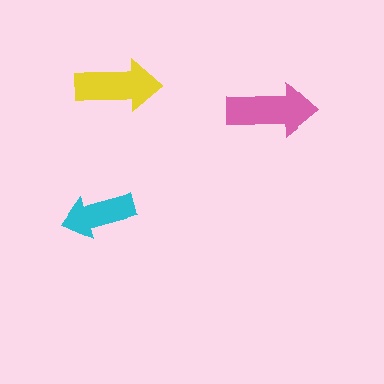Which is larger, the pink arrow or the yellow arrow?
The pink one.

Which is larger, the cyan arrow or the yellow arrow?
The yellow one.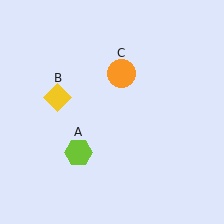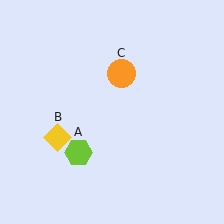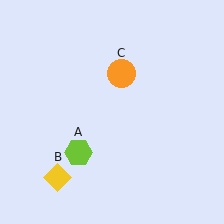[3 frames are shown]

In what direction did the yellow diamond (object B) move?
The yellow diamond (object B) moved down.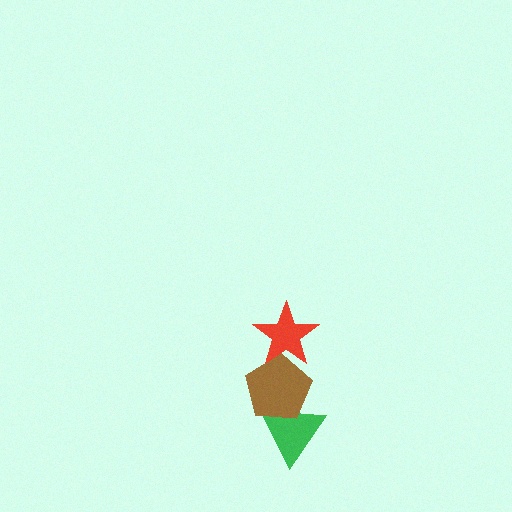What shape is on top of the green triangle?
The brown pentagon is on top of the green triangle.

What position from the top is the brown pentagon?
The brown pentagon is 2nd from the top.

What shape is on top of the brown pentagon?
The red star is on top of the brown pentagon.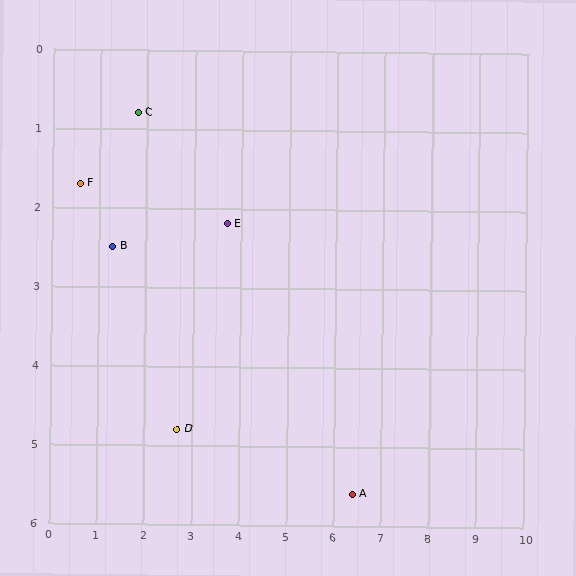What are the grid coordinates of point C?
Point C is at approximately (1.8, 0.8).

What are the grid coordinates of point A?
Point A is at approximately (6.4, 5.6).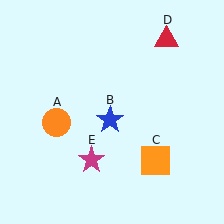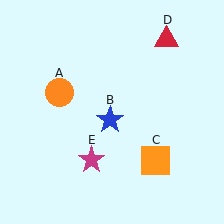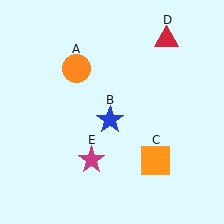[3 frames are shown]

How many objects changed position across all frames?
1 object changed position: orange circle (object A).